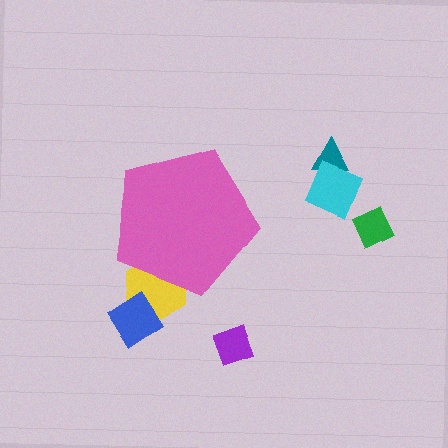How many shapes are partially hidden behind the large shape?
1 shape is partially hidden.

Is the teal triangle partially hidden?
No, the teal triangle is fully visible.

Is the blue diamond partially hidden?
No, the blue diamond is fully visible.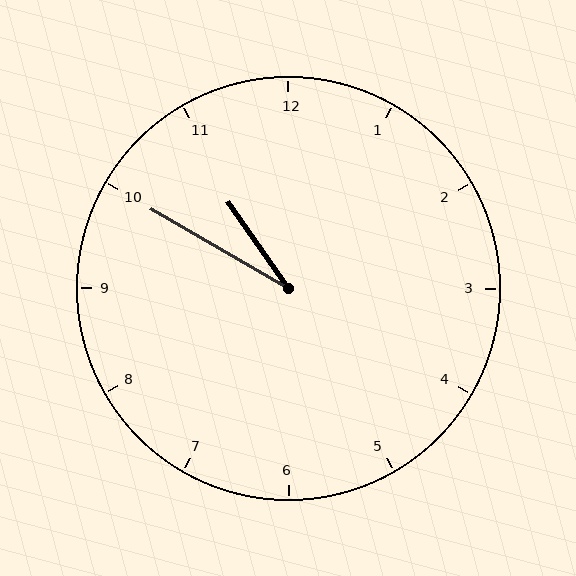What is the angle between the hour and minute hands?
Approximately 25 degrees.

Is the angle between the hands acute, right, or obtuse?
It is acute.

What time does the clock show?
10:50.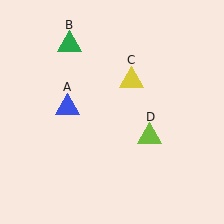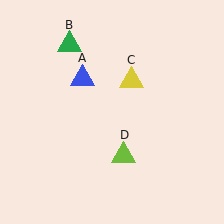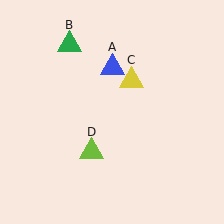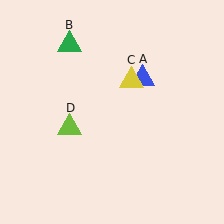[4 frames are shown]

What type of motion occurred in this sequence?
The blue triangle (object A), lime triangle (object D) rotated clockwise around the center of the scene.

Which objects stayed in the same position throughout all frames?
Green triangle (object B) and yellow triangle (object C) remained stationary.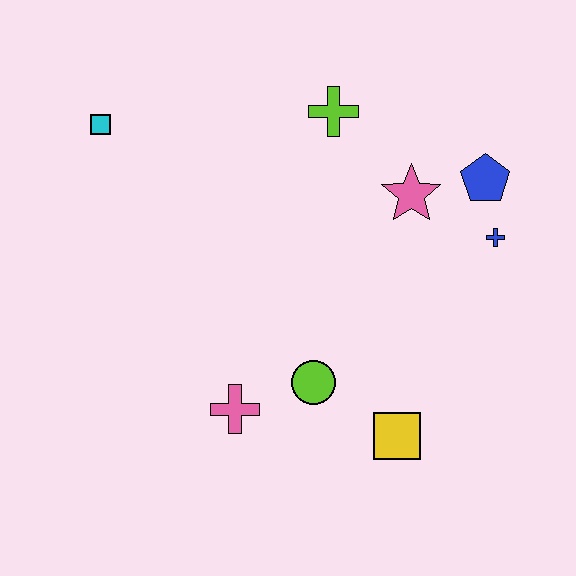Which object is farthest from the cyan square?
The yellow square is farthest from the cyan square.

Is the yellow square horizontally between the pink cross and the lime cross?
No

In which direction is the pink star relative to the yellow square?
The pink star is above the yellow square.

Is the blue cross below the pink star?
Yes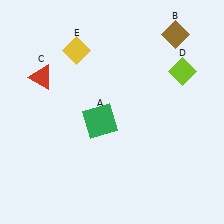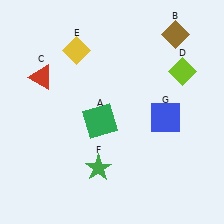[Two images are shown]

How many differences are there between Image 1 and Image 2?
There are 2 differences between the two images.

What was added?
A green star (F), a blue square (G) were added in Image 2.